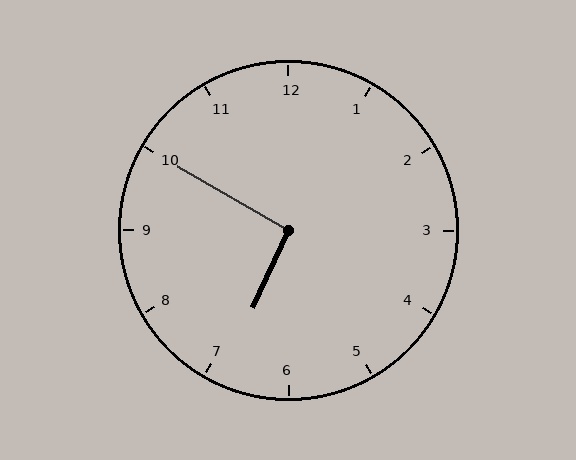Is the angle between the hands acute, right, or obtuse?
It is right.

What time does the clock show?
6:50.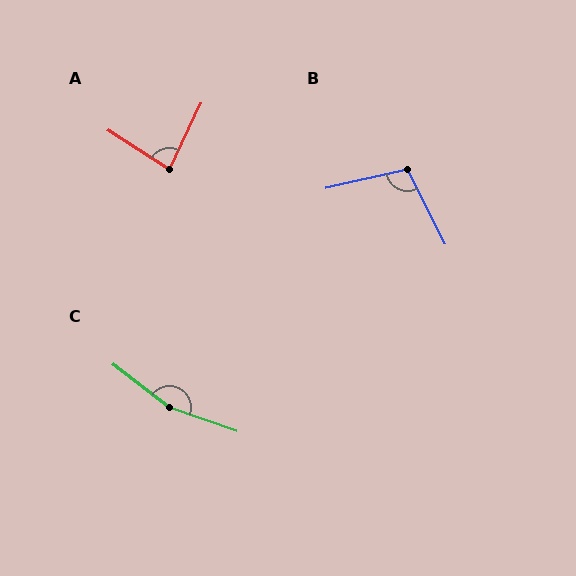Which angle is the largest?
C, at approximately 162 degrees.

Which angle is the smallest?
A, at approximately 82 degrees.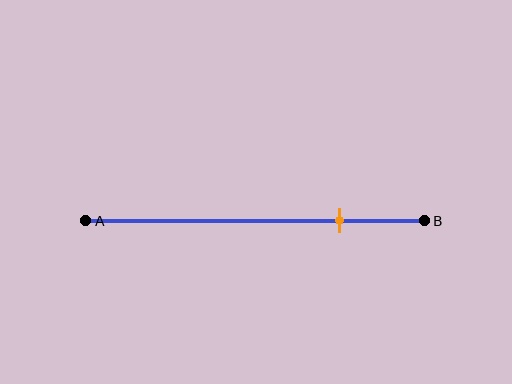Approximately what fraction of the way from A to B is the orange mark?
The orange mark is approximately 75% of the way from A to B.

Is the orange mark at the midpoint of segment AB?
No, the mark is at about 75% from A, not at the 50% midpoint.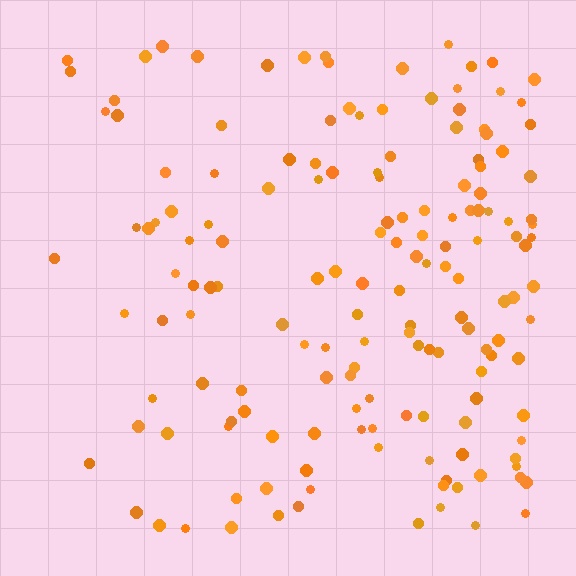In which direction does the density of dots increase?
From left to right, with the right side densest.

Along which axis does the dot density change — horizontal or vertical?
Horizontal.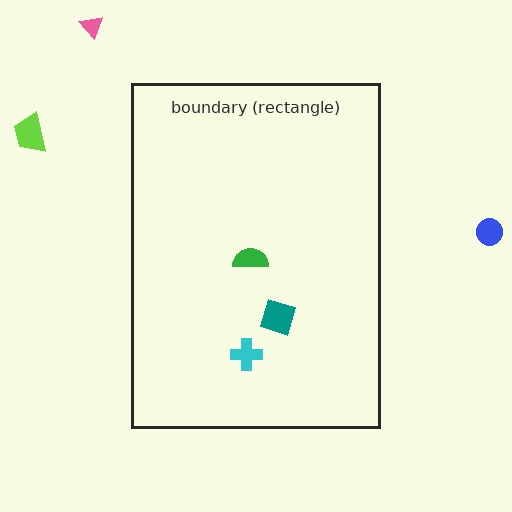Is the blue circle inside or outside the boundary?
Outside.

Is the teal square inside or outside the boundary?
Inside.